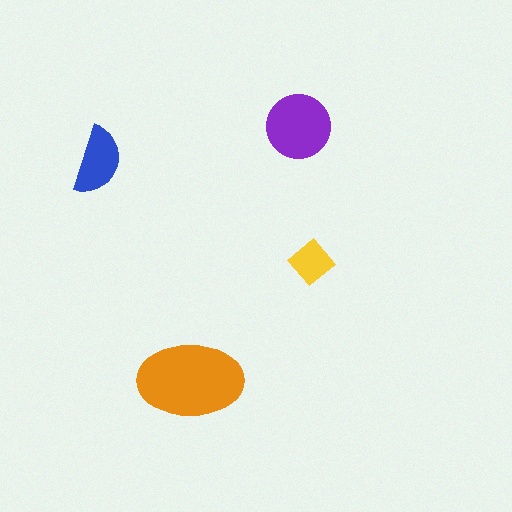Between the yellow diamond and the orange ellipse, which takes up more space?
The orange ellipse.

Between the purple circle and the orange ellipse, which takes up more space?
The orange ellipse.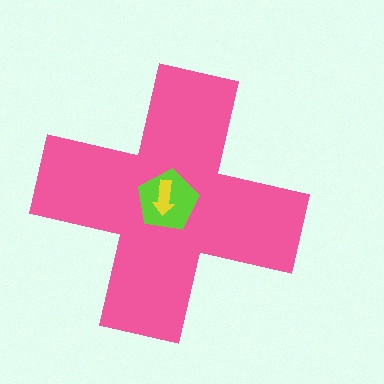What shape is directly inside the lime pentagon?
The yellow arrow.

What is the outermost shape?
The pink cross.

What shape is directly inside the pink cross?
The lime pentagon.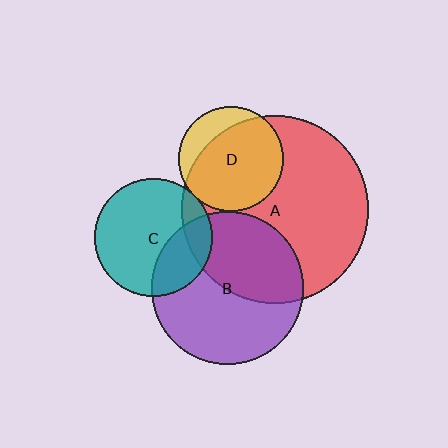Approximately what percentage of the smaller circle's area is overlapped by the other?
Approximately 30%.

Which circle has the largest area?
Circle A (red).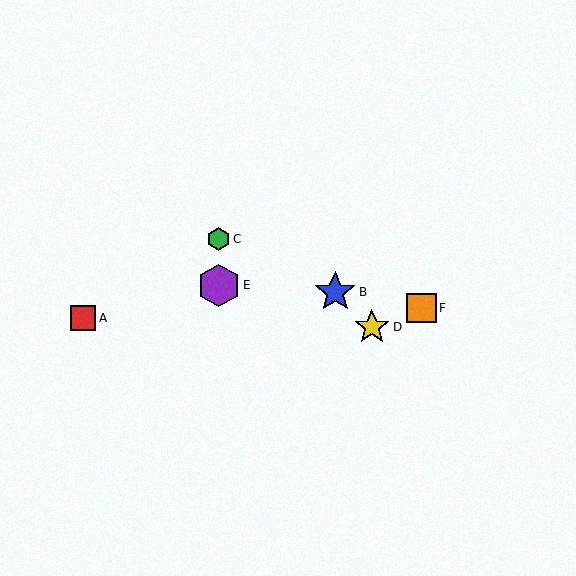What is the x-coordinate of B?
Object B is at x≈335.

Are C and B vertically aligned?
No, C is at x≈219 and B is at x≈335.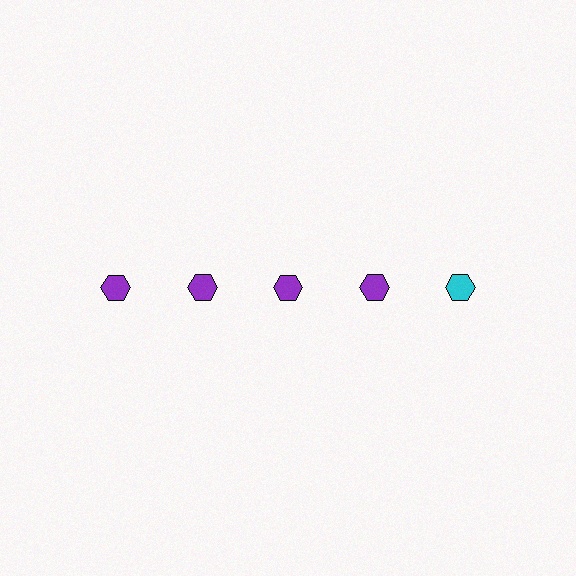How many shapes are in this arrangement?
There are 5 shapes arranged in a grid pattern.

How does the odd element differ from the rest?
It has a different color: cyan instead of purple.